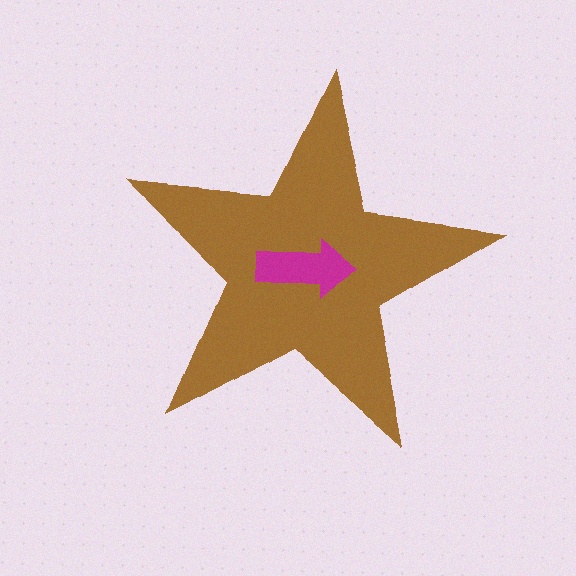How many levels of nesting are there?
2.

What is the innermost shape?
The magenta arrow.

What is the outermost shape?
The brown star.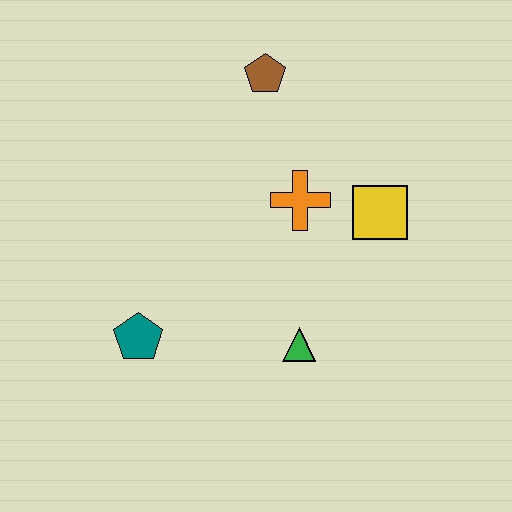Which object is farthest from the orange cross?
The teal pentagon is farthest from the orange cross.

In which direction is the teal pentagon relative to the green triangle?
The teal pentagon is to the left of the green triangle.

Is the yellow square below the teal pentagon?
No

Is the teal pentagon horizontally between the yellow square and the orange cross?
No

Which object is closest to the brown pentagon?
The orange cross is closest to the brown pentagon.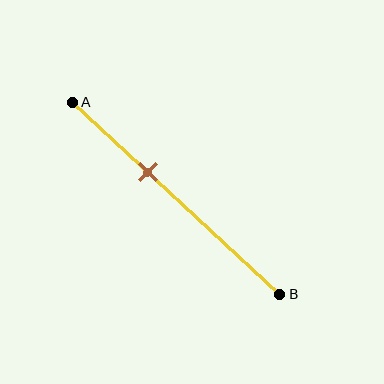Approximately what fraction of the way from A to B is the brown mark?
The brown mark is approximately 35% of the way from A to B.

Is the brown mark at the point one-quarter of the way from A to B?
No, the mark is at about 35% from A, not at the 25% one-quarter point.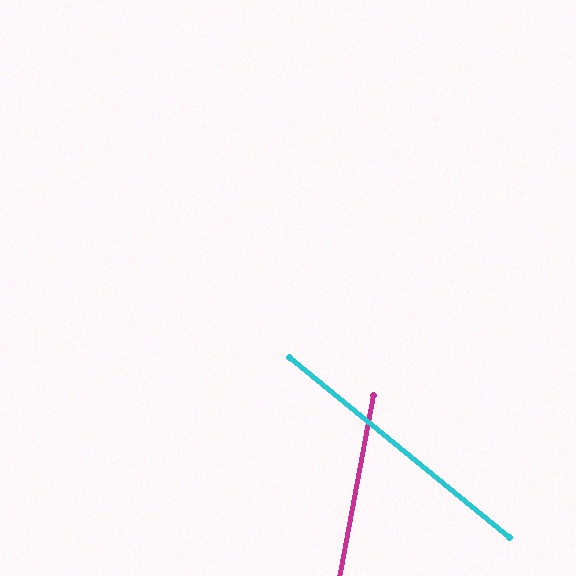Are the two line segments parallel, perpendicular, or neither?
Neither parallel nor perpendicular — they differ by about 61°.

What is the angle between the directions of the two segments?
Approximately 61 degrees.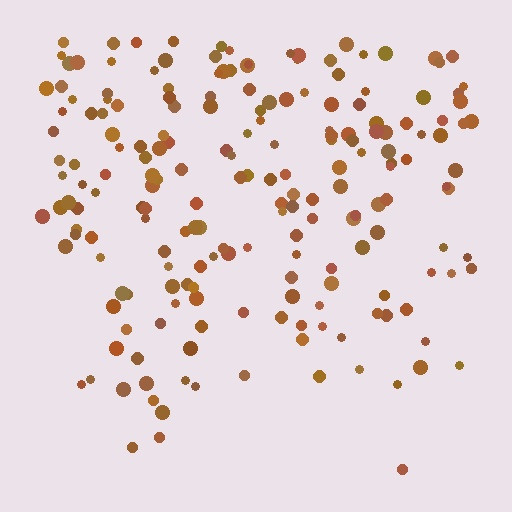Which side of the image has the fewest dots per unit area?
The bottom.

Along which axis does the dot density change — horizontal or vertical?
Vertical.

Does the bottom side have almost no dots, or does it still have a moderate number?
Still a moderate number, just noticeably fewer than the top.